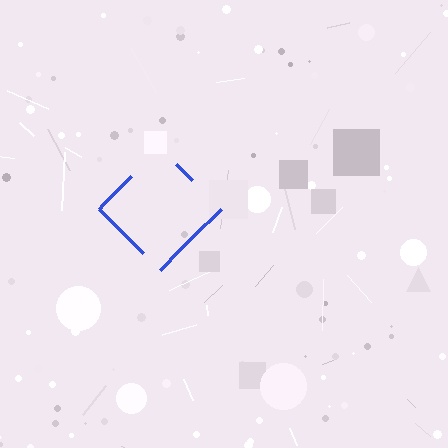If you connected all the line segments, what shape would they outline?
They would outline a diamond.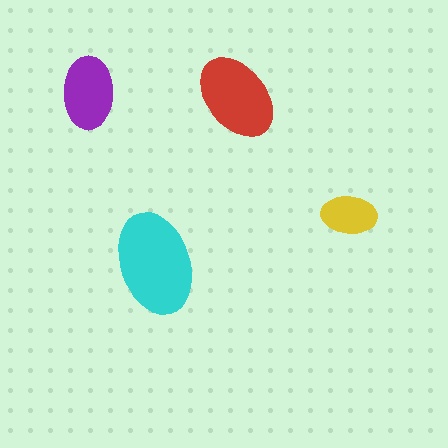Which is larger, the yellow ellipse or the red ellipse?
The red one.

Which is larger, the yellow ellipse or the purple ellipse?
The purple one.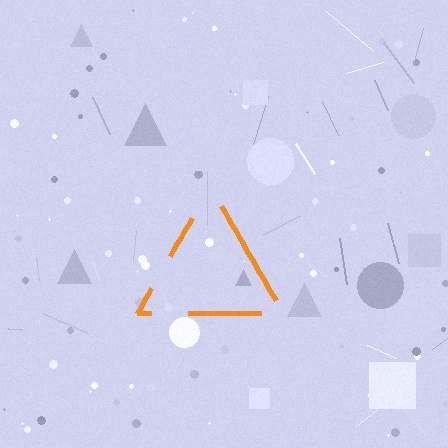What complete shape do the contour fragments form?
The contour fragments form a triangle.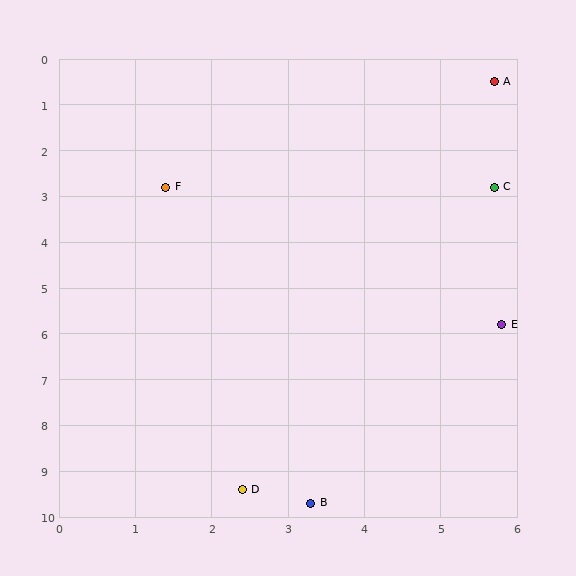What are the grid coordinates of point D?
Point D is at approximately (2.4, 9.4).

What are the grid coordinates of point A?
Point A is at approximately (5.7, 0.5).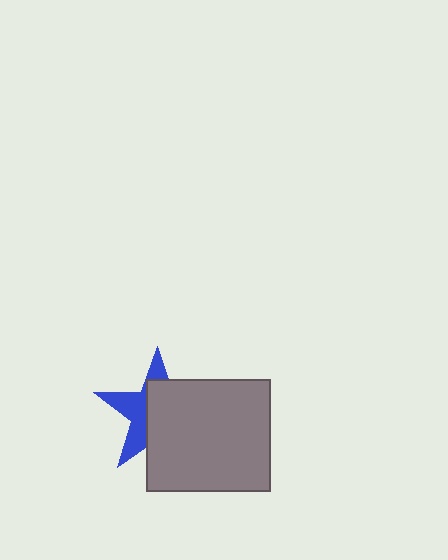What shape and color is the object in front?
The object in front is a gray rectangle.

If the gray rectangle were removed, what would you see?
You would see the complete blue star.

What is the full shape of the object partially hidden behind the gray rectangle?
The partially hidden object is a blue star.